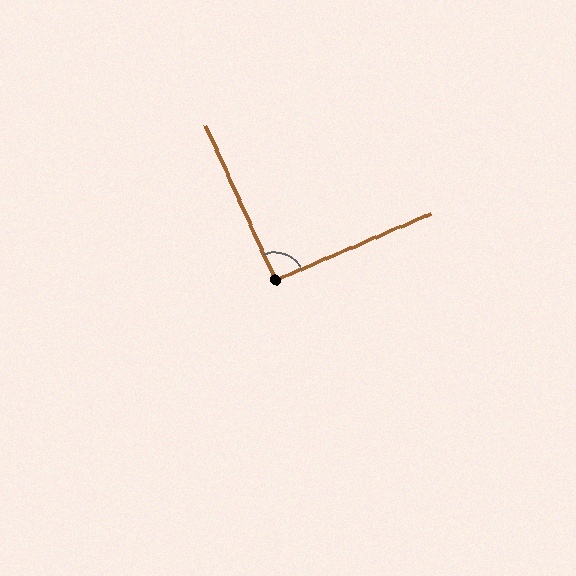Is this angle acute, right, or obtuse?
It is approximately a right angle.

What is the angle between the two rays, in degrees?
Approximately 91 degrees.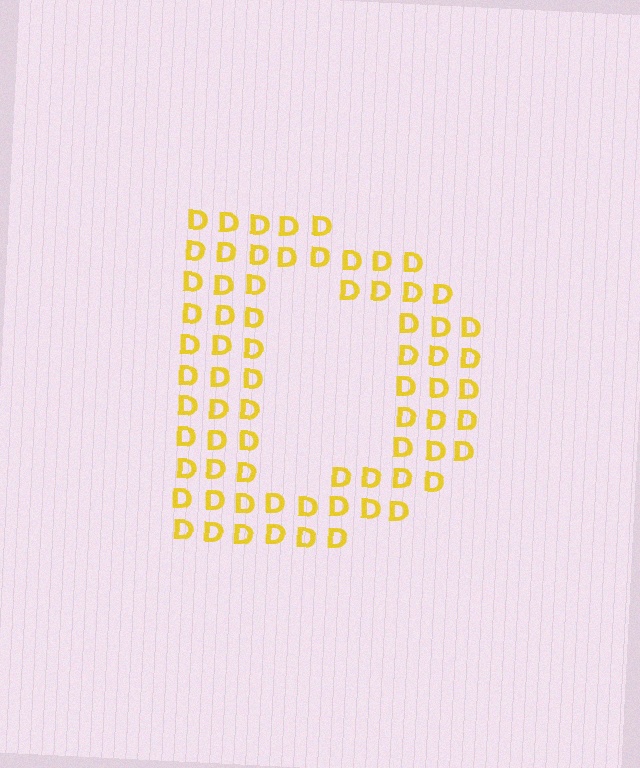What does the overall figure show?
The overall figure shows the letter D.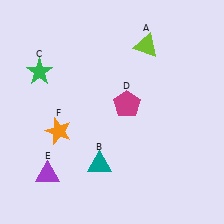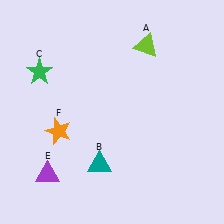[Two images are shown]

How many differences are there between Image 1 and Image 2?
There is 1 difference between the two images.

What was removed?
The magenta pentagon (D) was removed in Image 2.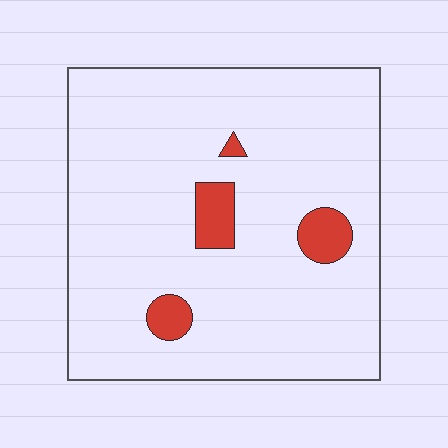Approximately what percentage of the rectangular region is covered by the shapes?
Approximately 5%.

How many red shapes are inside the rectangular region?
4.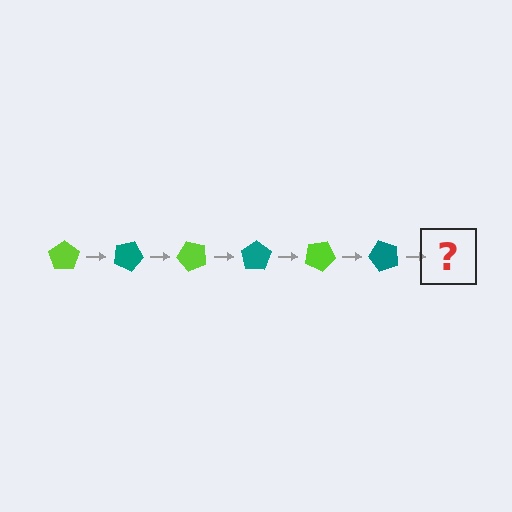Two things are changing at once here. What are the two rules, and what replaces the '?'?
The two rules are that it rotates 25 degrees each step and the color cycles through lime and teal. The '?' should be a lime pentagon, rotated 150 degrees from the start.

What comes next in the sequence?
The next element should be a lime pentagon, rotated 150 degrees from the start.